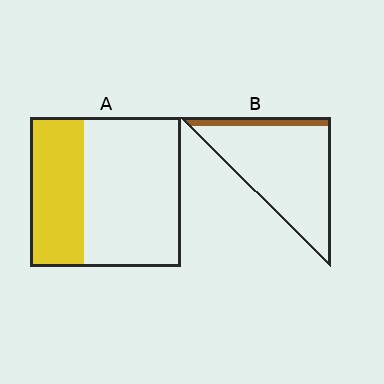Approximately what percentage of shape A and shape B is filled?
A is approximately 35% and B is approximately 10%.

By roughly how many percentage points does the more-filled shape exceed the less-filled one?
By roughly 25 percentage points (A over B).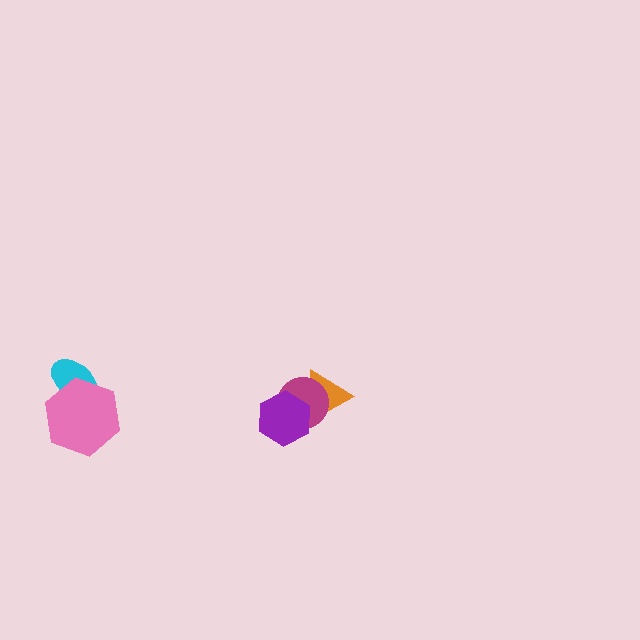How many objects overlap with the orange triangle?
2 objects overlap with the orange triangle.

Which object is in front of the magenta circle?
The purple hexagon is in front of the magenta circle.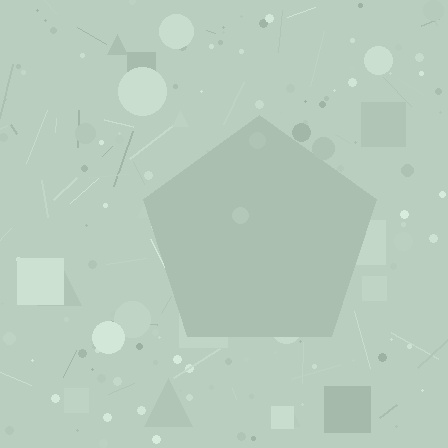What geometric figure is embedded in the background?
A pentagon is embedded in the background.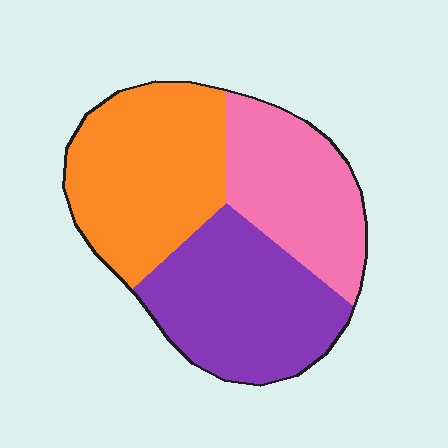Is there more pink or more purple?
Purple.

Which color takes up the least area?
Pink, at roughly 30%.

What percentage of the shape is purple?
Purple takes up about one third (1/3) of the shape.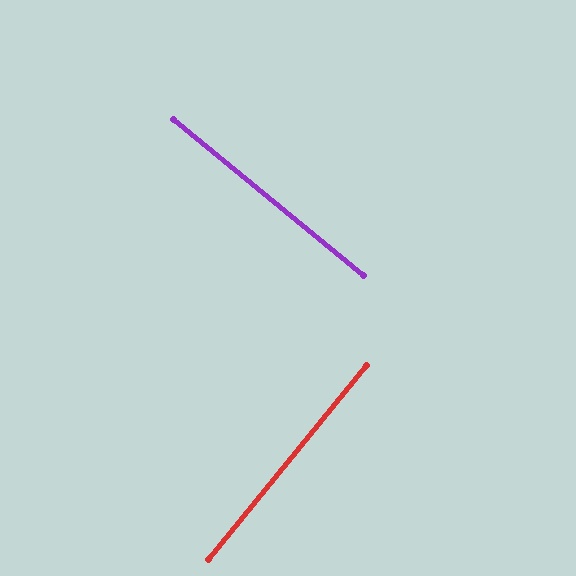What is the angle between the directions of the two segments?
Approximately 90 degrees.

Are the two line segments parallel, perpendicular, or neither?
Perpendicular — they meet at approximately 90°.